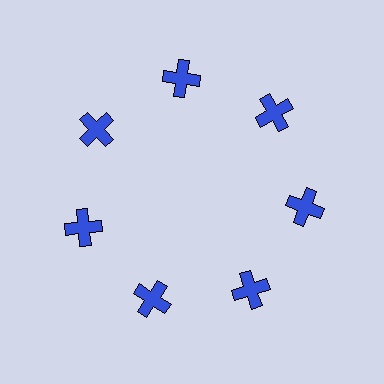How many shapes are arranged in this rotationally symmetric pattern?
There are 7 shapes, arranged in 7 groups of 1.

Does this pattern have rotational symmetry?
Yes, this pattern has 7-fold rotational symmetry. It looks the same after rotating 51 degrees around the center.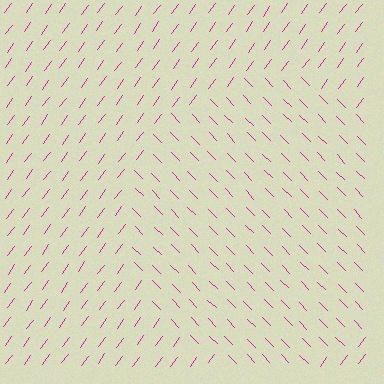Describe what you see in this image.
The image is filled with small magenta line segments. A circle region in the image has lines oriented differently from the surrounding lines, creating a visible texture boundary.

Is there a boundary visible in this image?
Yes, there is a texture boundary formed by a change in line orientation.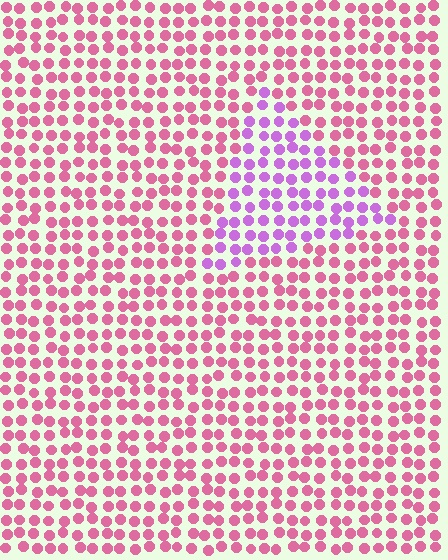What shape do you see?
I see a triangle.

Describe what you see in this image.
The image is filled with small pink elements in a uniform arrangement. A triangle-shaped region is visible where the elements are tinted to a slightly different hue, forming a subtle color boundary.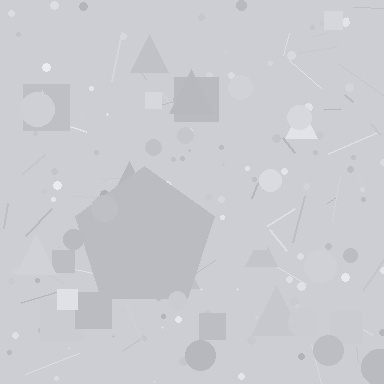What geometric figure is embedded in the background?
A pentagon is embedded in the background.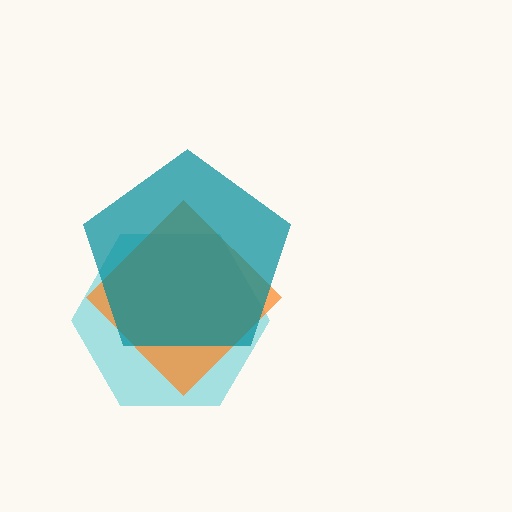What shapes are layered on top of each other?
The layered shapes are: a cyan hexagon, an orange diamond, a teal pentagon.